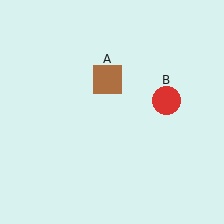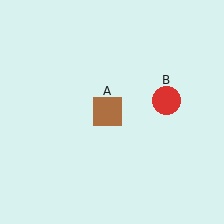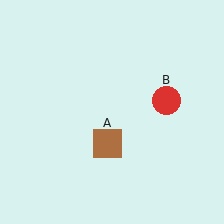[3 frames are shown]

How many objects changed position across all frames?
1 object changed position: brown square (object A).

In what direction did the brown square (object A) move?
The brown square (object A) moved down.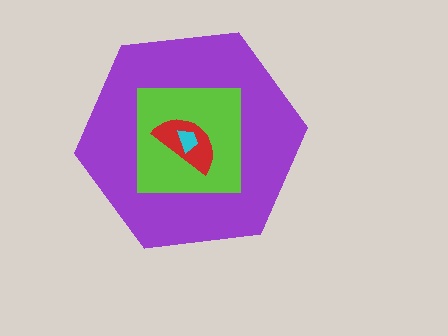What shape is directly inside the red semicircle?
The cyan trapezoid.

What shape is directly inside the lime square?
The red semicircle.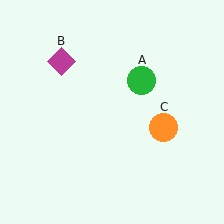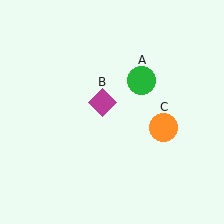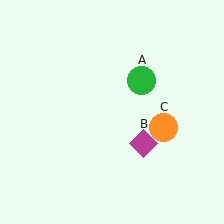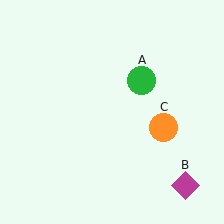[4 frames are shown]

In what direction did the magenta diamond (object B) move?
The magenta diamond (object B) moved down and to the right.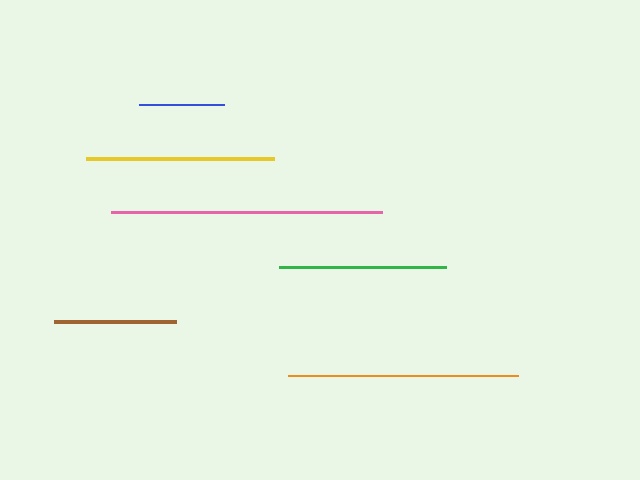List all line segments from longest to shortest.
From longest to shortest: pink, orange, yellow, green, brown, blue.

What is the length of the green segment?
The green segment is approximately 166 pixels long.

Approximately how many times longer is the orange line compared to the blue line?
The orange line is approximately 2.7 times the length of the blue line.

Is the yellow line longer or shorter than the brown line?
The yellow line is longer than the brown line.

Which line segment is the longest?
The pink line is the longest at approximately 271 pixels.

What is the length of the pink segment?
The pink segment is approximately 271 pixels long.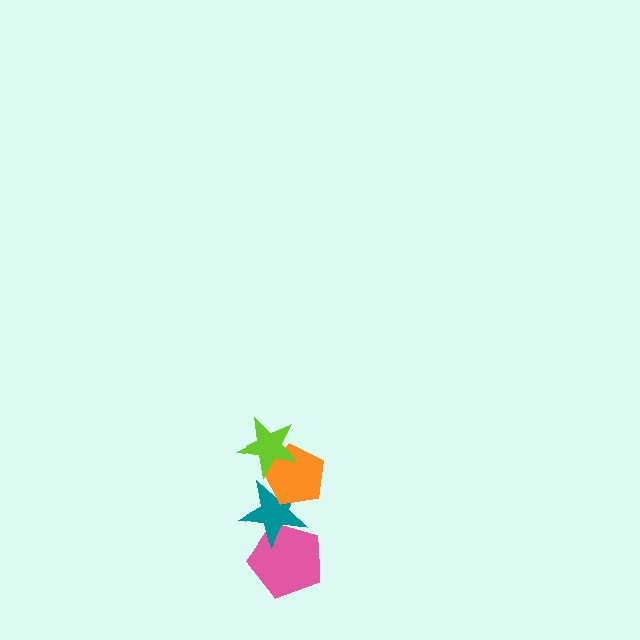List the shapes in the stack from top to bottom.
From top to bottom: the lime star, the orange pentagon, the teal star, the pink pentagon.